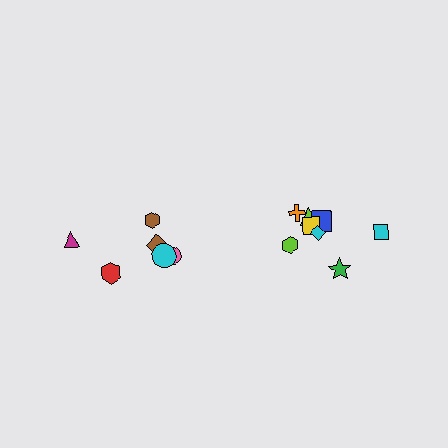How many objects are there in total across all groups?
There are 14 objects.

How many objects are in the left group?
There are 6 objects.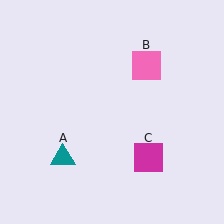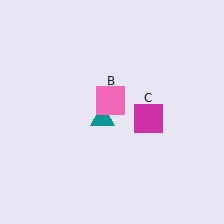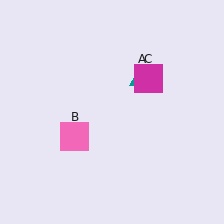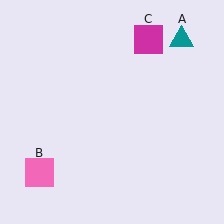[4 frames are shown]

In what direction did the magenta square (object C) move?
The magenta square (object C) moved up.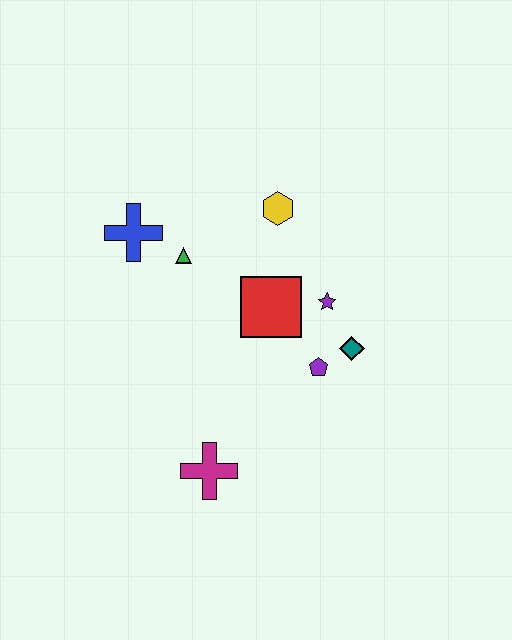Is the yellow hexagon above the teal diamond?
Yes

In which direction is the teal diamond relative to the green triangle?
The teal diamond is to the right of the green triangle.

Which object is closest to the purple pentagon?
The teal diamond is closest to the purple pentagon.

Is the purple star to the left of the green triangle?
No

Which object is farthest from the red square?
The magenta cross is farthest from the red square.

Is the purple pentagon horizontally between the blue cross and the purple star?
Yes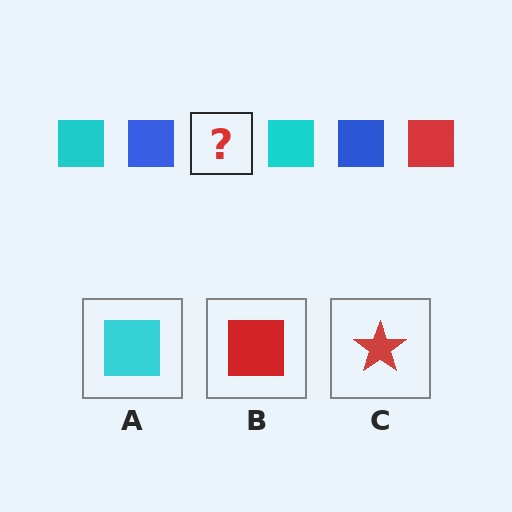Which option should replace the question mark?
Option B.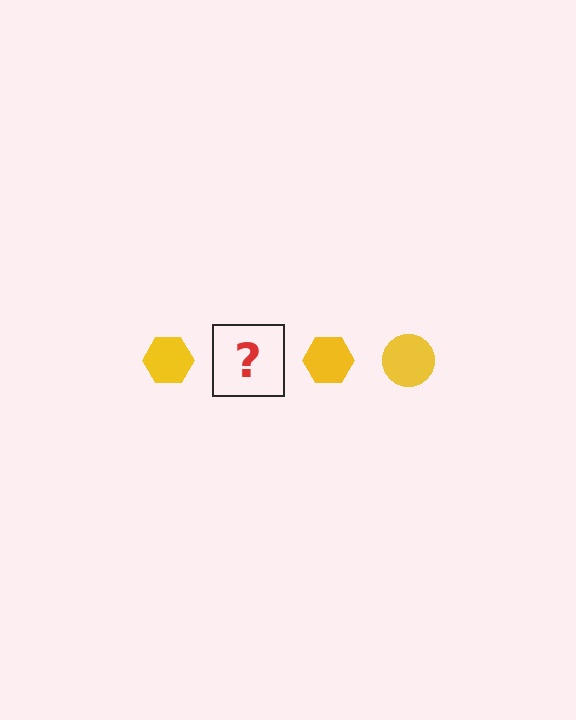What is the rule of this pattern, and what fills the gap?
The rule is that the pattern cycles through hexagon, circle shapes in yellow. The gap should be filled with a yellow circle.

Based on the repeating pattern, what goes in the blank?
The blank should be a yellow circle.